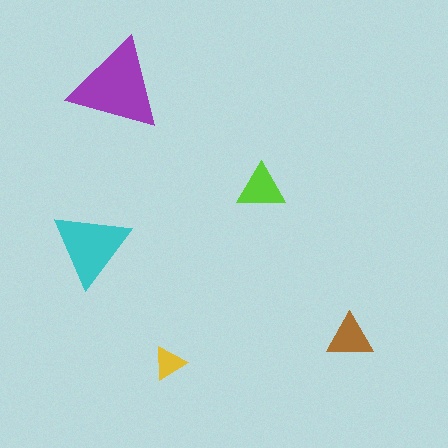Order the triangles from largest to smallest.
the purple one, the cyan one, the lime one, the brown one, the yellow one.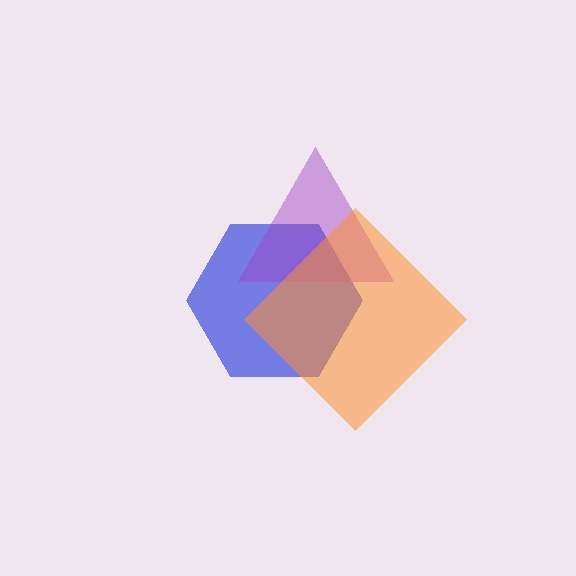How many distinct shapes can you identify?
There are 3 distinct shapes: a blue hexagon, a purple triangle, an orange diamond.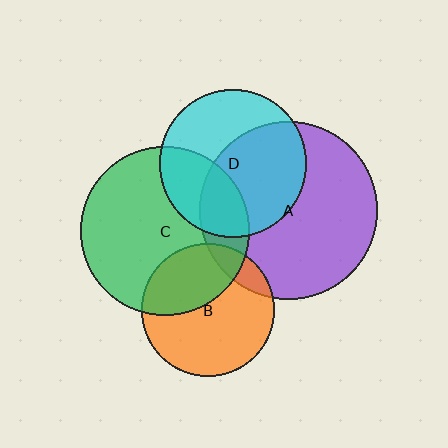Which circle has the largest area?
Circle A (purple).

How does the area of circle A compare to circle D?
Approximately 1.5 times.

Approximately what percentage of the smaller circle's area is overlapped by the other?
Approximately 55%.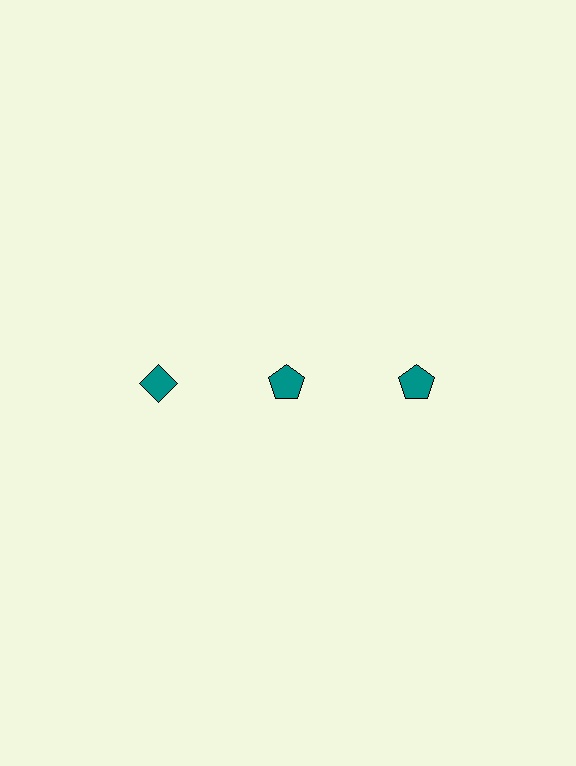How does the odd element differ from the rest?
It has a different shape: diamond instead of pentagon.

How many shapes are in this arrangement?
There are 3 shapes arranged in a grid pattern.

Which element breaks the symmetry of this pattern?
The teal diamond in the top row, leftmost column breaks the symmetry. All other shapes are teal pentagons.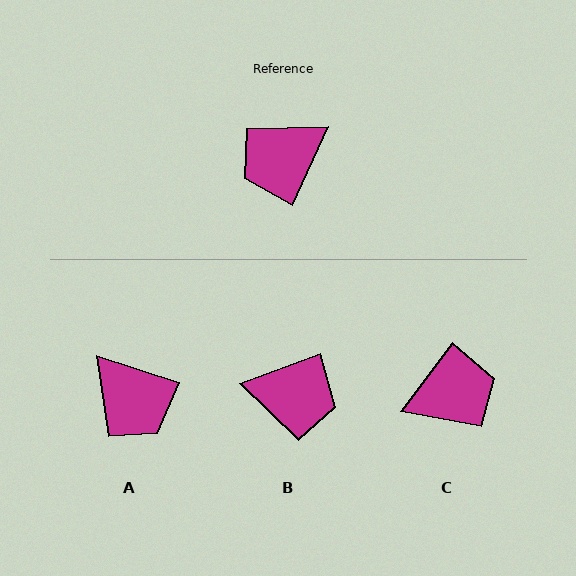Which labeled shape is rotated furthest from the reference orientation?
C, about 168 degrees away.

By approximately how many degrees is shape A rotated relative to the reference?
Approximately 97 degrees counter-clockwise.